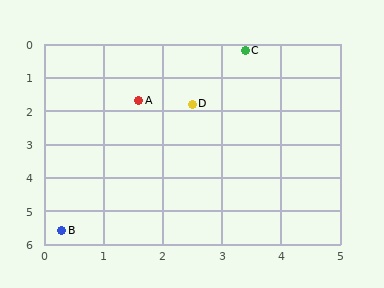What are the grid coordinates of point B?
Point B is at approximately (0.3, 5.6).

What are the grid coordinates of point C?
Point C is at approximately (3.4, 0.2).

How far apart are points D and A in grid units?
Points D and A are about 0.9 grid units apart.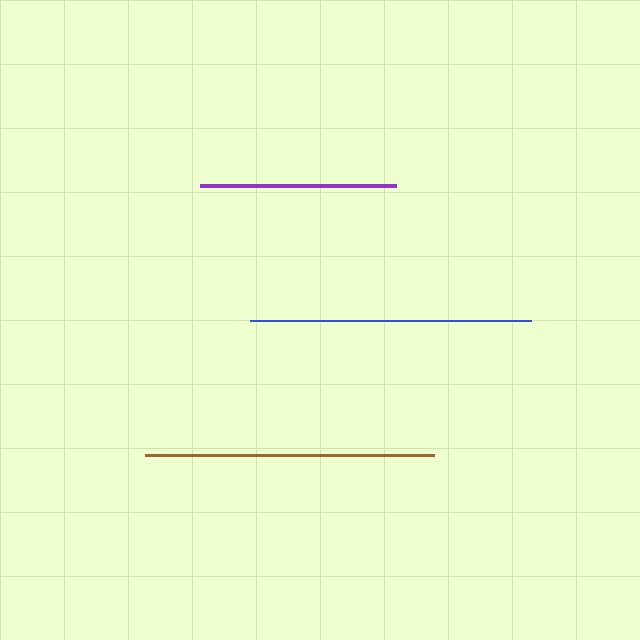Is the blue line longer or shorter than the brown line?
The brown line is longer than the blue line.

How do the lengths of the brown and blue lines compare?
The brown and blue lines are approximately the same length.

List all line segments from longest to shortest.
From longest to shortest: brown, blue, purple.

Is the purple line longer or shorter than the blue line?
The blue line is longer than the purple line.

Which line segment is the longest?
The brown line is the longest at approximately 289 pixels.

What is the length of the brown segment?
The brown segment is approximately 289 pixels long.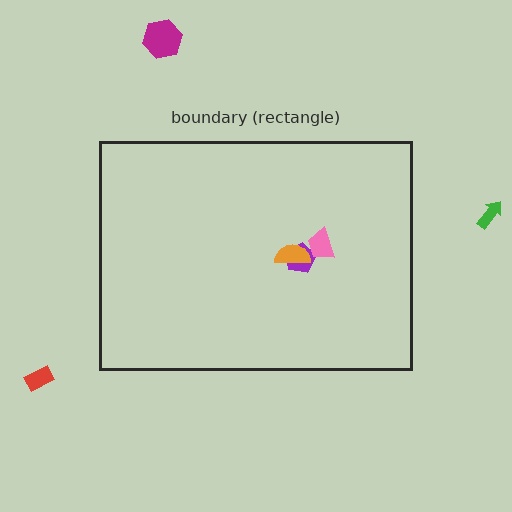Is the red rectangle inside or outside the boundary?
Outside.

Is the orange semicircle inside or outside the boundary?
Inside.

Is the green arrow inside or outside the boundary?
Outside.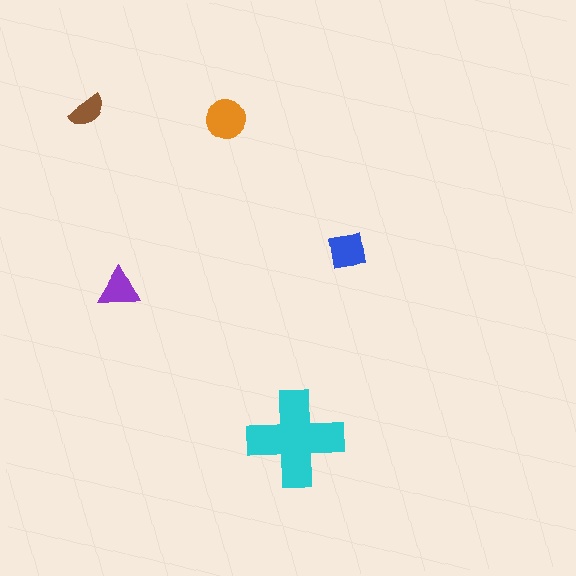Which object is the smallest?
The brown semicircle.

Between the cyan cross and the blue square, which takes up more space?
The cyan cross.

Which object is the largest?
The cyan cross.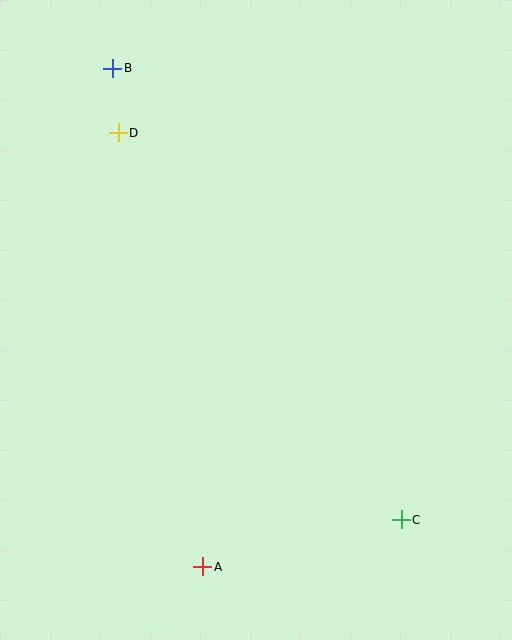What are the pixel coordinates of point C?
Point C is at (401, 520).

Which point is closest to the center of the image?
Point D at (118, 133) is closest to the center.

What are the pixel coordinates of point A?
Point A is at (203, 567).